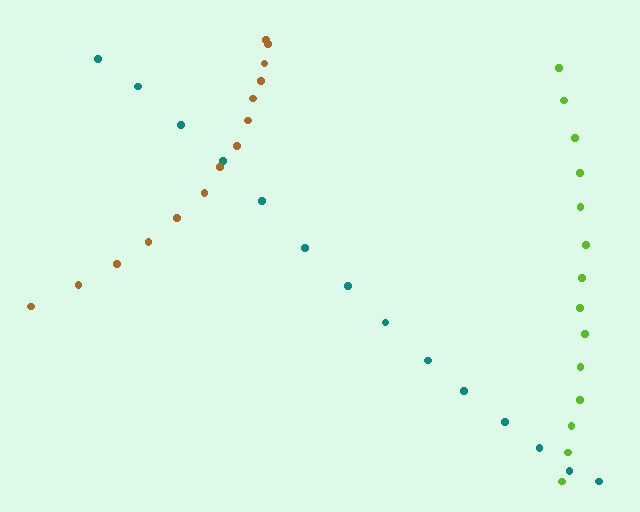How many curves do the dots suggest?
There are 3 distinct paths.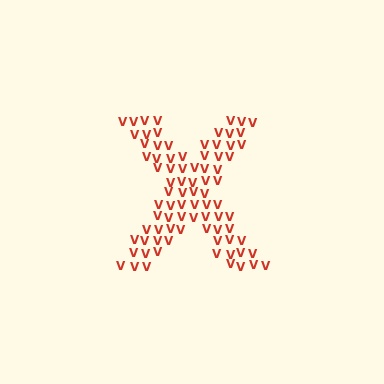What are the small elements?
The small elements are letter V's.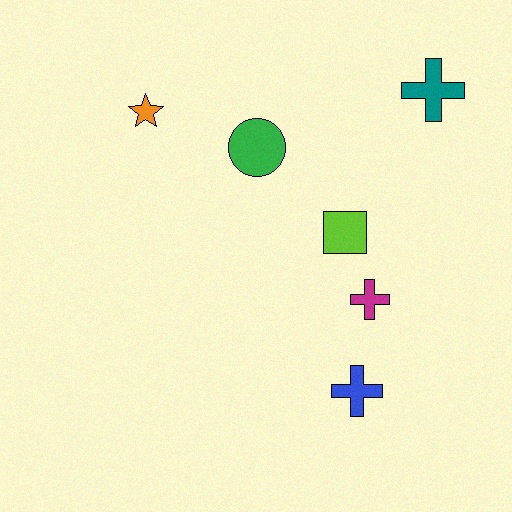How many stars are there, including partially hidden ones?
There is 1 star.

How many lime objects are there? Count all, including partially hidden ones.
There is 1 lime object.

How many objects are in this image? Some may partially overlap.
There are 6 objects.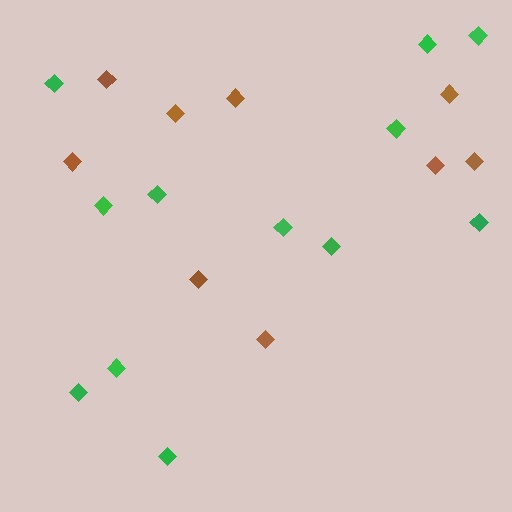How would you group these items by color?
There are 2 groups: one group of green diamonds (12) and one group of brown diamonds (9).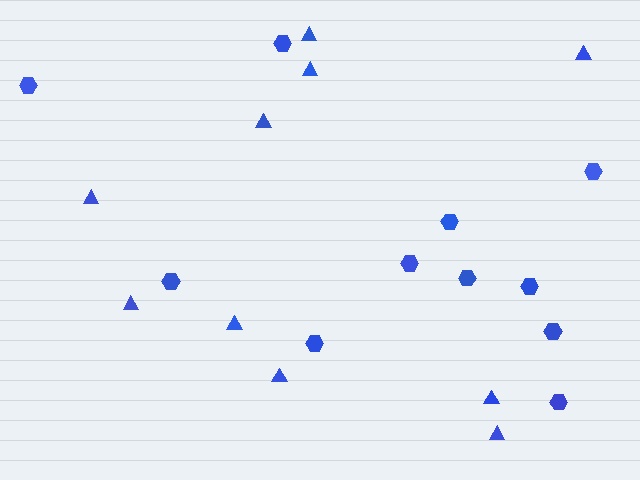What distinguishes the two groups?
There are 2 groups: one group of triangles (10) and one group of hexagons (11).